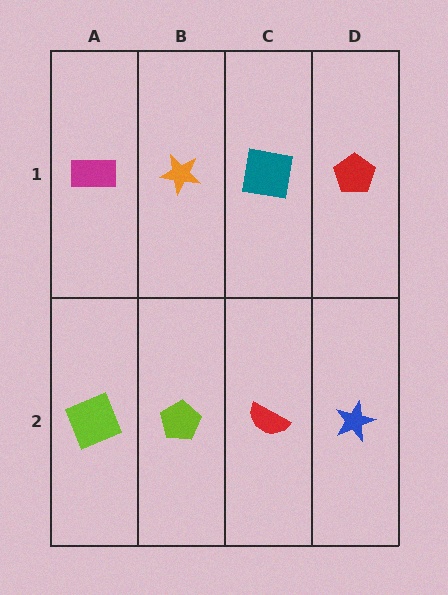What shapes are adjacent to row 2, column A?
A magenta rectangle (row 1, column A), a lime pentagon (row 2, column B).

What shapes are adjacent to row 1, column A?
A lime square (row 2, column A), an orange star (row 1, column B).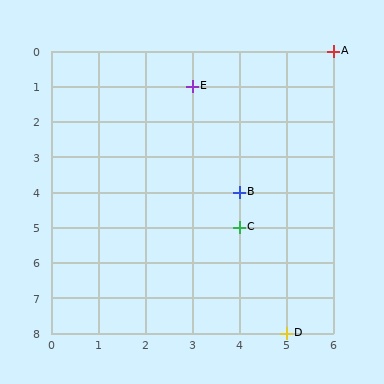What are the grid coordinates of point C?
Point C is at grid coordinates (4, 5).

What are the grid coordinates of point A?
Point A is at grid coordinates (6, 0).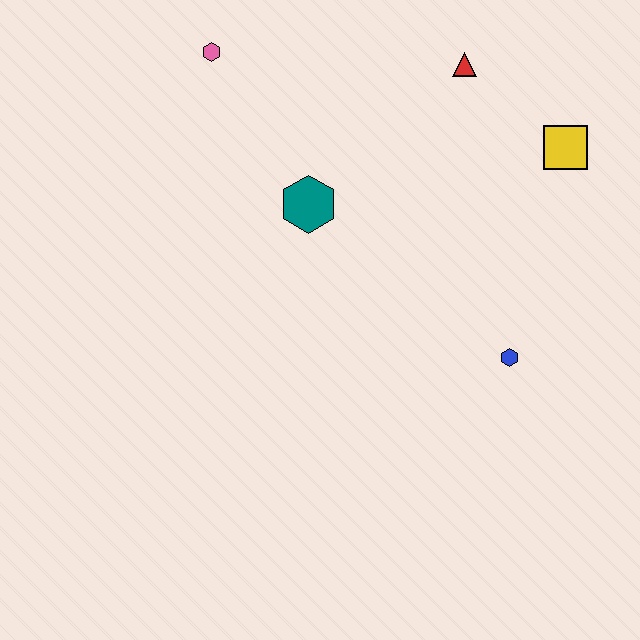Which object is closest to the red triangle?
The yellow square is closest to the red triangle.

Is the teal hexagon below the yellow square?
Yes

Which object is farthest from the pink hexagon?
The blue hexagon is farthest from the pink hexagon.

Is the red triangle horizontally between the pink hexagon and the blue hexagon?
Yes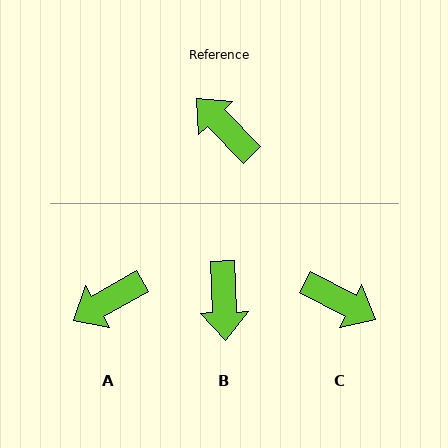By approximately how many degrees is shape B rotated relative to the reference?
Approximately 137 degrees counter-clockwise.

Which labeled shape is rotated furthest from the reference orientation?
C, about 162 degrees away.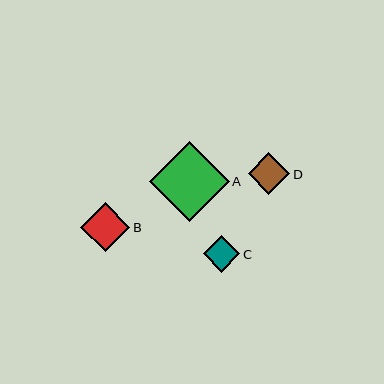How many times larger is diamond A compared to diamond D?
Diamond A is approximately 1.9 times the size of diamond D.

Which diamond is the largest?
Diamond A is the largest with a size of approximately 80 pixels.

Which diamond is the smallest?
Diamond C is the smallest with a size of approximately 37 pixels.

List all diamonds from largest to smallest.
From largest to smallest: A, B, D, C.